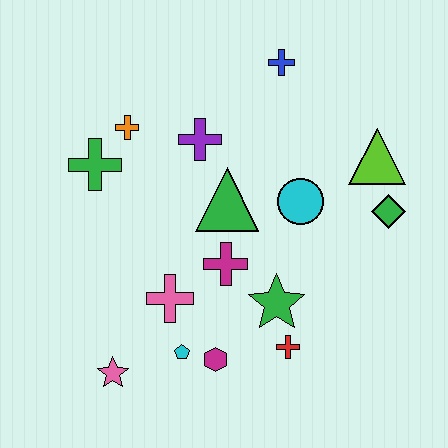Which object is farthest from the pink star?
The blue cross is farthest from the pink star.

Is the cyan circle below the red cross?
No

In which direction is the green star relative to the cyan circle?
The green star is below the cyan circle.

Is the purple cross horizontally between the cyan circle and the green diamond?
No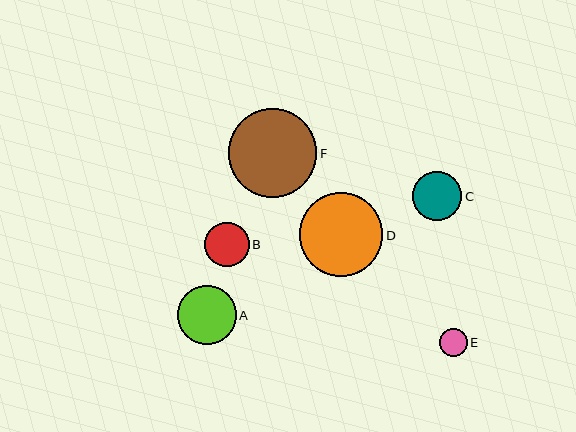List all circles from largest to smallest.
From largest to smallest: F, D, A, C, B, E.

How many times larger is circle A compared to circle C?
Circle A is approximately 1.2 times the size of circle C.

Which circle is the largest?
Circle F is the largest with a size of approximately 88 pixels.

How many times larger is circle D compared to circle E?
Circle D is approximately 3.0 times the size of circle E.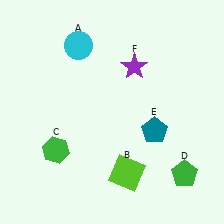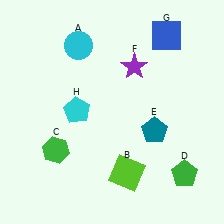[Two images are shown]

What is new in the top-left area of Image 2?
A cyan pentagon (H) was added in the top-left area of Image 2.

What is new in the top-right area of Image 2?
A blue square (G) was added in the top-right area of Image 2.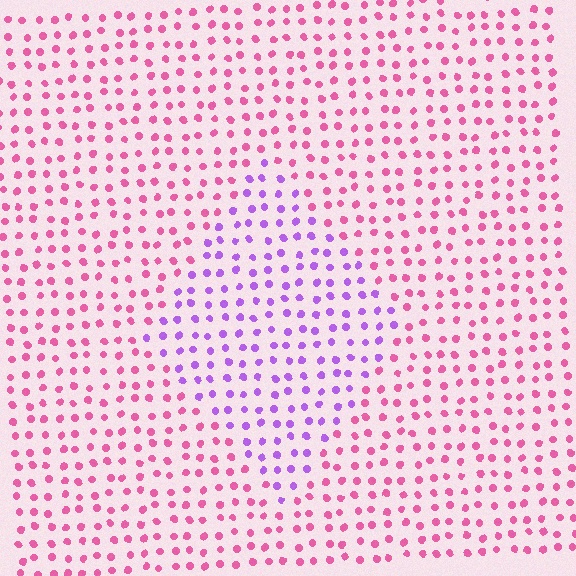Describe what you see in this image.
The image is filled with small pink elements in a uniform arrangement. A diamond-shaped region is visible where the elements are tinted to a slightly different hue, forming a subtle color boundary.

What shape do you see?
I see a diamond.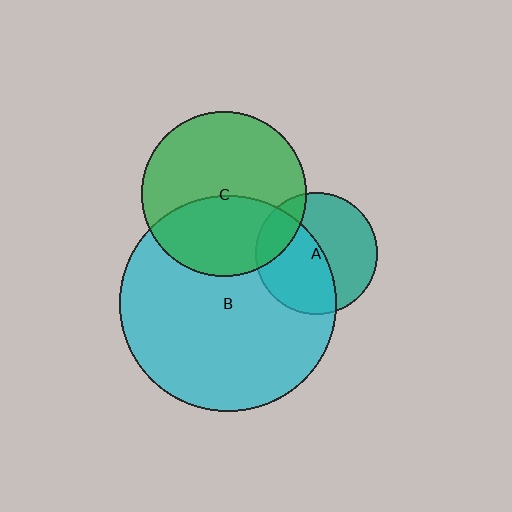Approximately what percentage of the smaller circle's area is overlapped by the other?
Approximately 20%.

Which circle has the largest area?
Circle B (cyan).